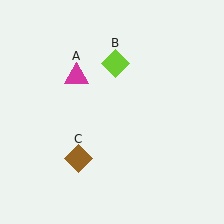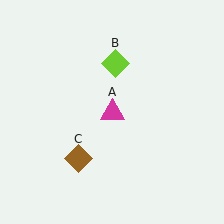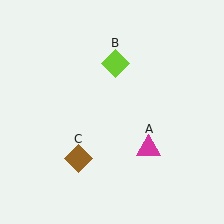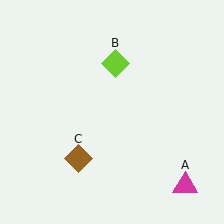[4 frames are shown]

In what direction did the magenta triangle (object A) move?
The magenta triangle (object A) moved down and to the right.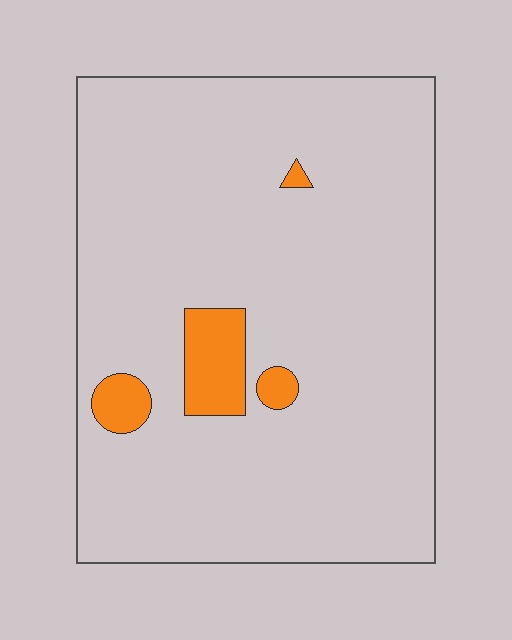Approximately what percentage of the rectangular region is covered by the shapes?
Approximately 5%.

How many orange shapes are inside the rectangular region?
4.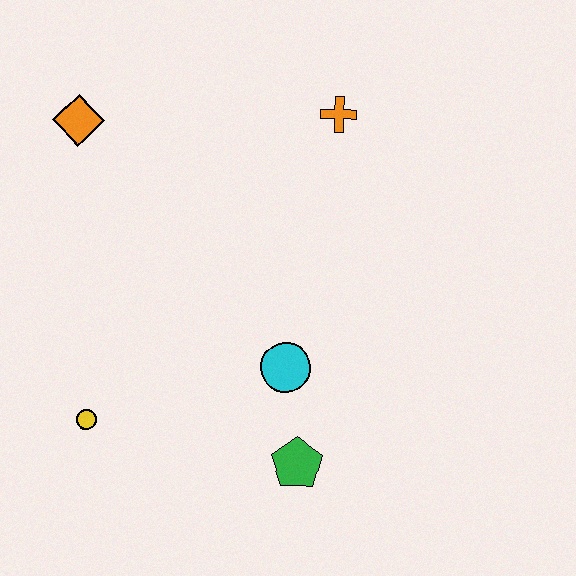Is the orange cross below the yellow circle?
No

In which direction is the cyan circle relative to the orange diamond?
The cyan circle is below the orange diamond.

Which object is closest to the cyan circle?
The green pentagon is closest to the cyan circle.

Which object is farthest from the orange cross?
The yellow circle is farthest from the orange cross.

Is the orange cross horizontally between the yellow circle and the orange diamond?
No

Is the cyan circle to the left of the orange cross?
Yes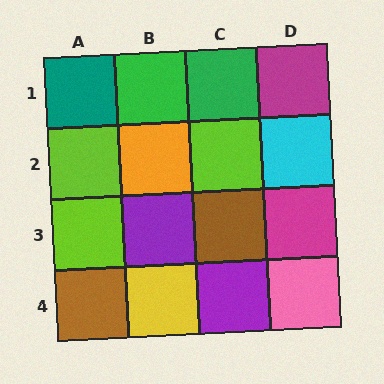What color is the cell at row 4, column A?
Brown.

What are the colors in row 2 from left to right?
Lime, orange, lime, cyan.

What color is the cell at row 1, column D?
Magenta.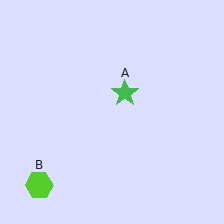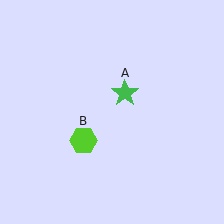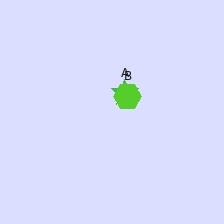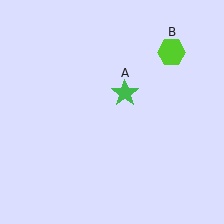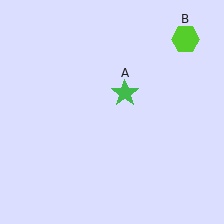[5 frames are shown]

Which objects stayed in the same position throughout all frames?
Green star (object A) remained stationary.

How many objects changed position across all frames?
1 object changed position: lime hexagon (object B).